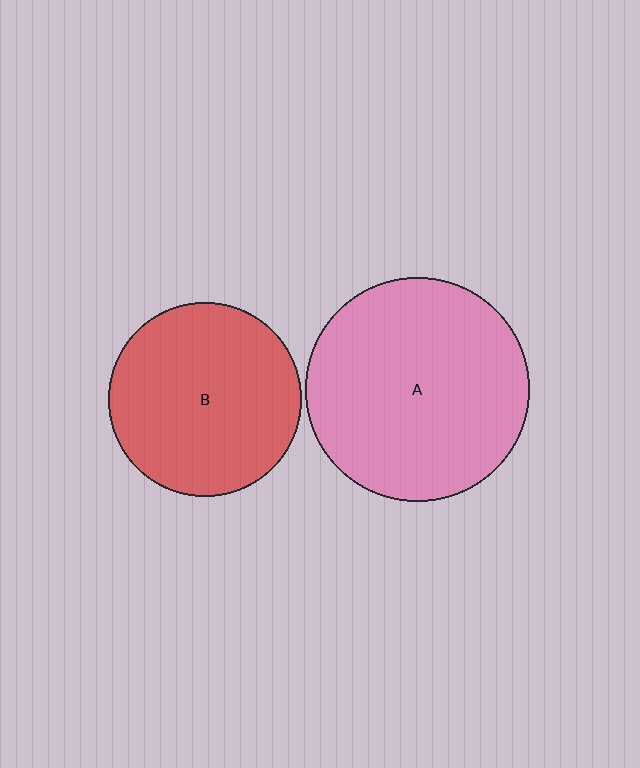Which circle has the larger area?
Circle A (pink).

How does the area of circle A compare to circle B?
Approximately 1.3 times.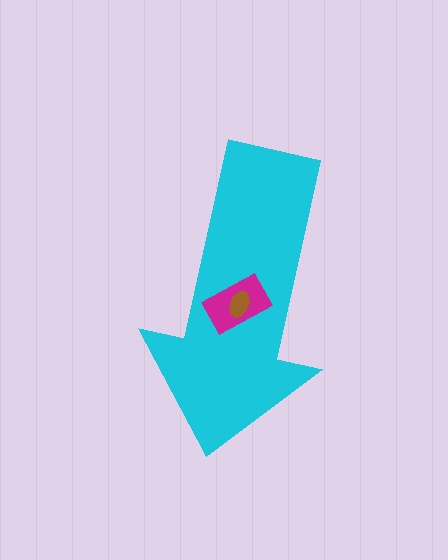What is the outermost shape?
The cyan arrow.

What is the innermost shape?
The brown ellipse.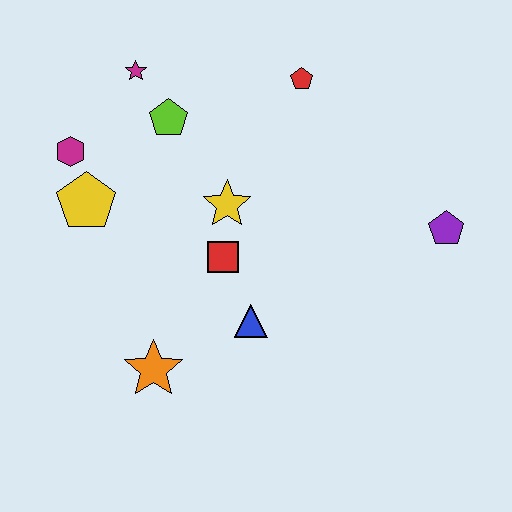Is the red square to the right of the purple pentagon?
No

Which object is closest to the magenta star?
The lime pentagon is closest to the magenta star.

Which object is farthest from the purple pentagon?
The magenta hexagon is farthest from the purple pentagon.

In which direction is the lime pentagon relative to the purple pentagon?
The lime pentagon is to the left of the purple pentagon.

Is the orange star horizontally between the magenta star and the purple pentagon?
Yes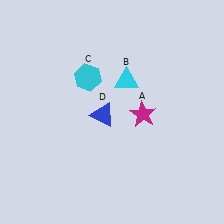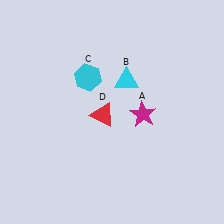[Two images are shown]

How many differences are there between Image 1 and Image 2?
There is 1 difference between the two images.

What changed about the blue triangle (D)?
In Image 1, D is blue. In Image 2, it changed to red.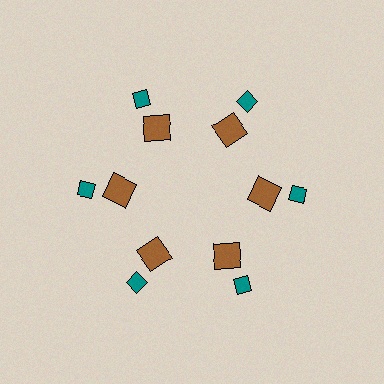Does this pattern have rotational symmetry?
Yes, this pattern has 6-fold rotational symmetry. It looks the same after rotating 60 degrees around the center.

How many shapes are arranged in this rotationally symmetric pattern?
There are 12 shapes, arranged in 6 groups of 2.